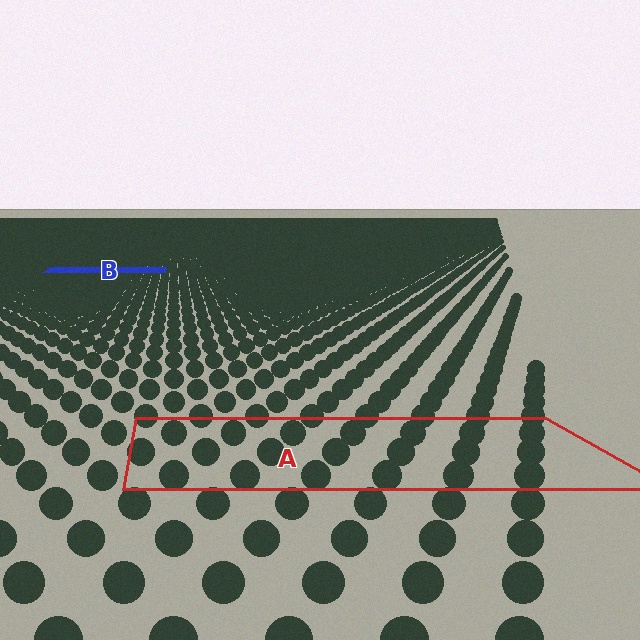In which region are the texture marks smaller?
The texture marks are smaller in region B, because it is farther away.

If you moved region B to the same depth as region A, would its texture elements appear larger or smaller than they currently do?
They would appear larger. At a closer depth, the same texture elements are projected at a bigger on-screen size.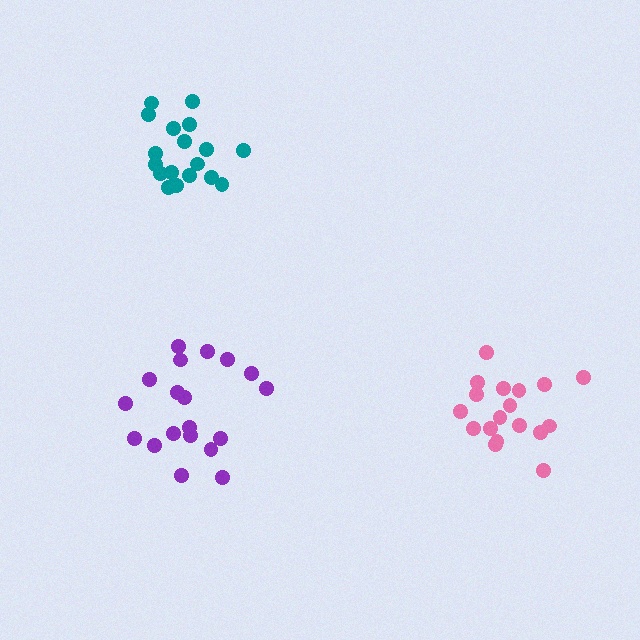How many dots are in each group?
Group 1: 19 dots, Group 2: 18 dots, Group 3: 18 dots (55 total).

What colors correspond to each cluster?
The clusters are colored: purple, teal, pink.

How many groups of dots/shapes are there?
There are 3 groups.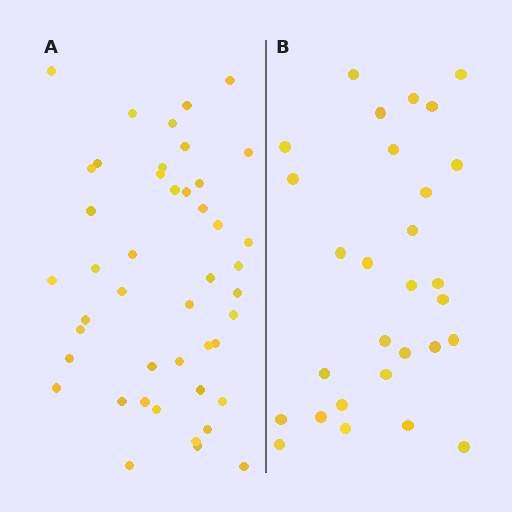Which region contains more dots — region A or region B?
Region A (the left region) has more dots.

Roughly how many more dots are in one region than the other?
Region A has approximately 15 more dots than region B.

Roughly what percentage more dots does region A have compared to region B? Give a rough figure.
About 55% more.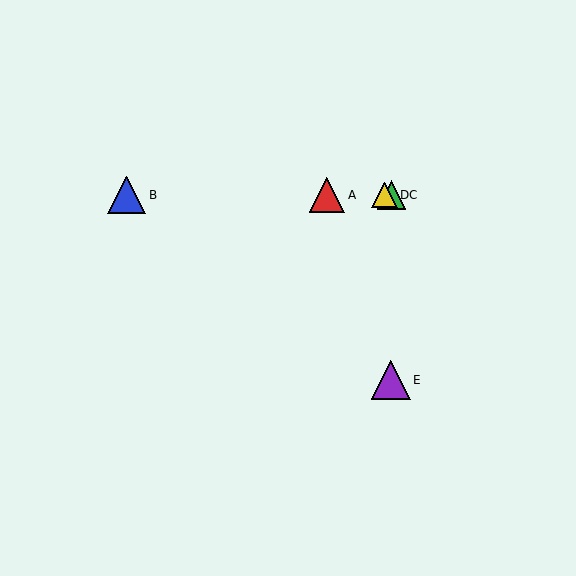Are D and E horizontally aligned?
No, D is at y≈195 and E is at y≈380.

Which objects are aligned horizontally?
Objects A, B, C, D are aligned horizontally.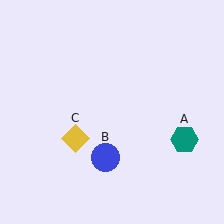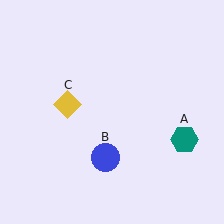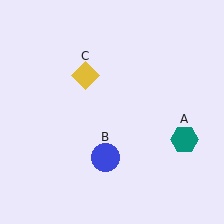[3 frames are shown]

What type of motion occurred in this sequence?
The yellow diamond (object C) rotated clockwise around the center of the scene.